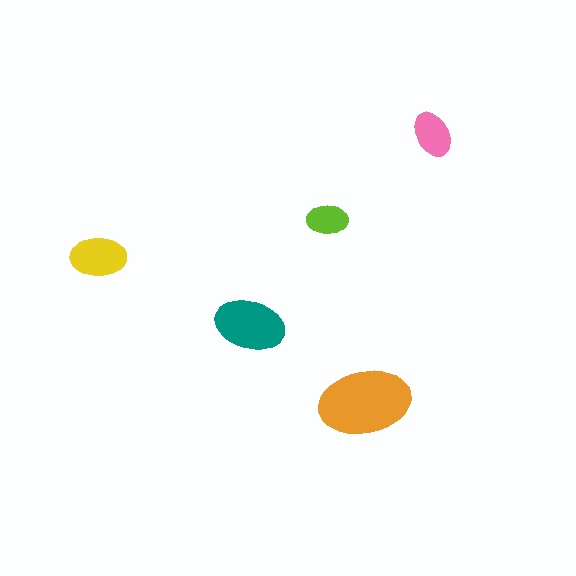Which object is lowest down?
The orange ellipse is bottommost.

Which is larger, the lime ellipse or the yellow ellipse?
The yellow one.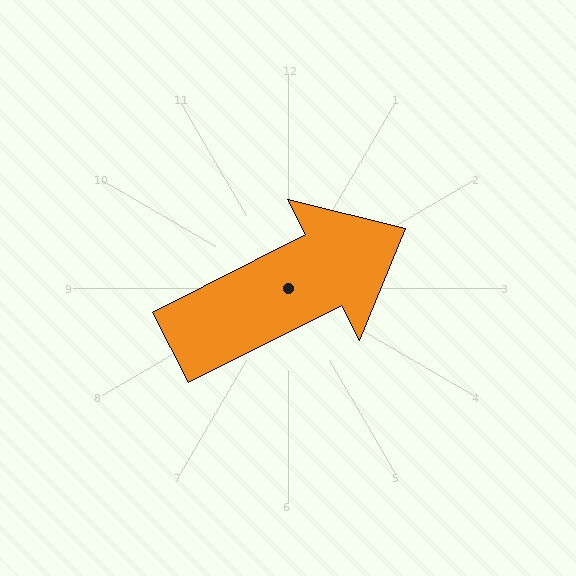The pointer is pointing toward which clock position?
Roughly 2 o'clock.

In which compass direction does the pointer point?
Northeast.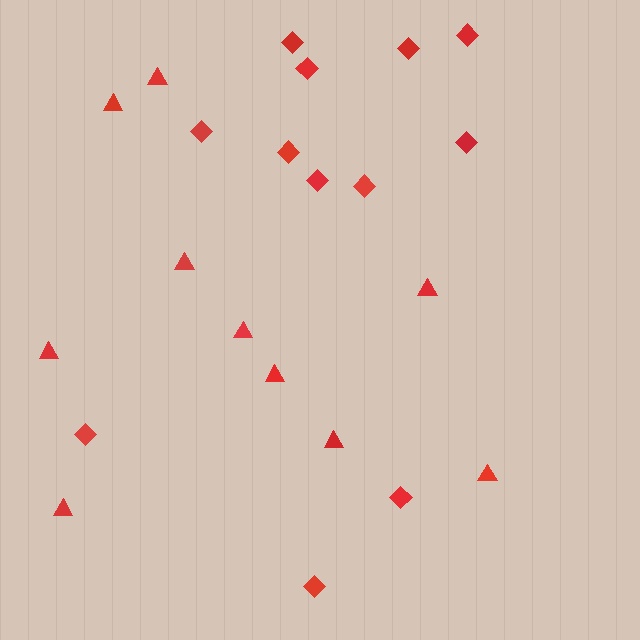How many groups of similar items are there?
There are 2 groups: one group of diamonds (12) and one group of triangles (10).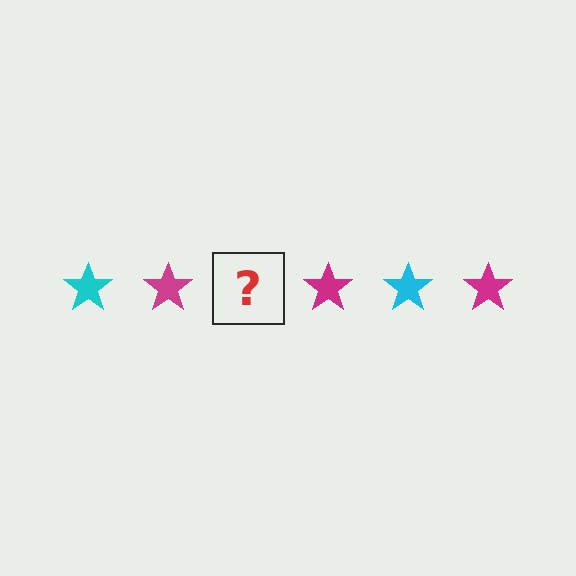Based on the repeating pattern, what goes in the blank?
The blank should be a cyan star.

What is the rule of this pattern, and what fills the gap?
The rule is that the pattern cycles through cyan, magenta stars. The gap should be filled with a cyan star.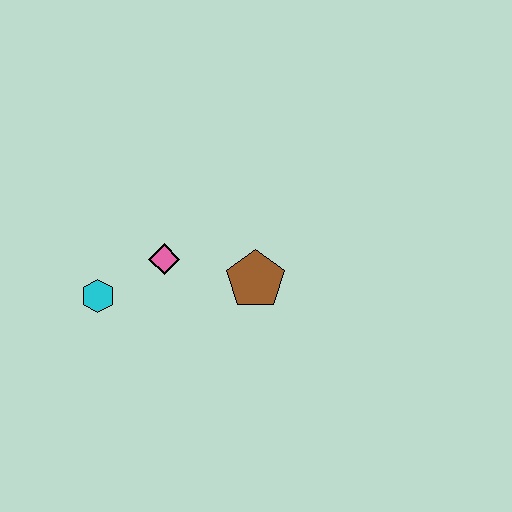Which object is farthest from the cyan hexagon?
The brown pentagon is farthest from the cyan hexagon.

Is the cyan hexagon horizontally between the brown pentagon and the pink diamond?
No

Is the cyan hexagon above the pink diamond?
No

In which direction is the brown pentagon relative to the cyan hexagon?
The brown pentagon is to the right of the cyan hexagon.